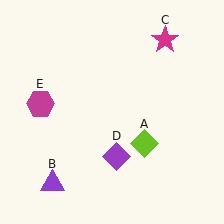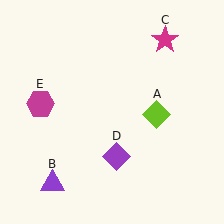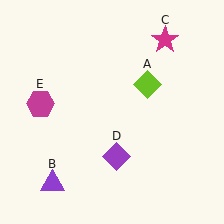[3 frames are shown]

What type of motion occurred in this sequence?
The lime diamond (object A) rotated counterclockwise around the center of the scene.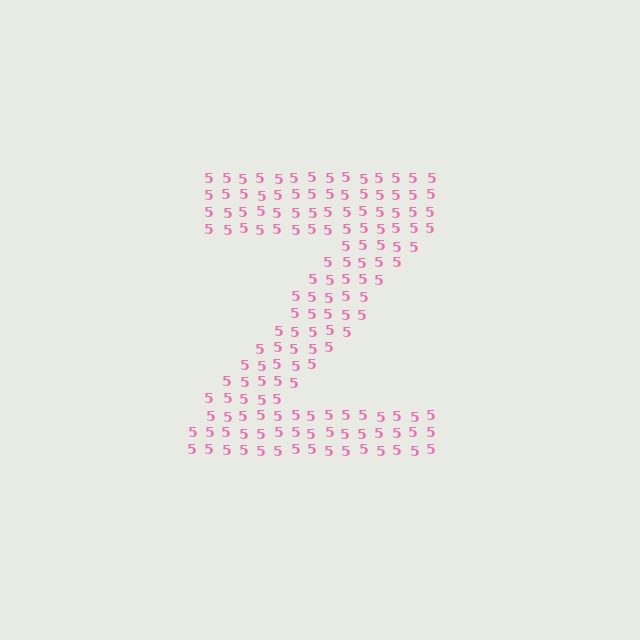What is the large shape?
The large shape is the letter Z.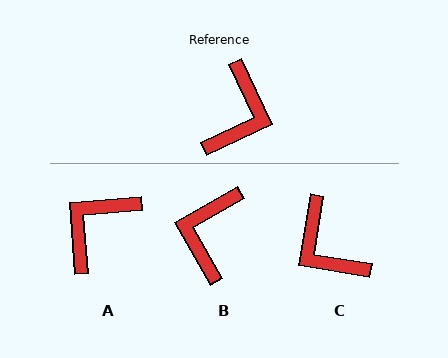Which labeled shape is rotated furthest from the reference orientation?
B, about 175 degrees away.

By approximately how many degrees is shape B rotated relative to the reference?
Approximately 175 degrees clockwise.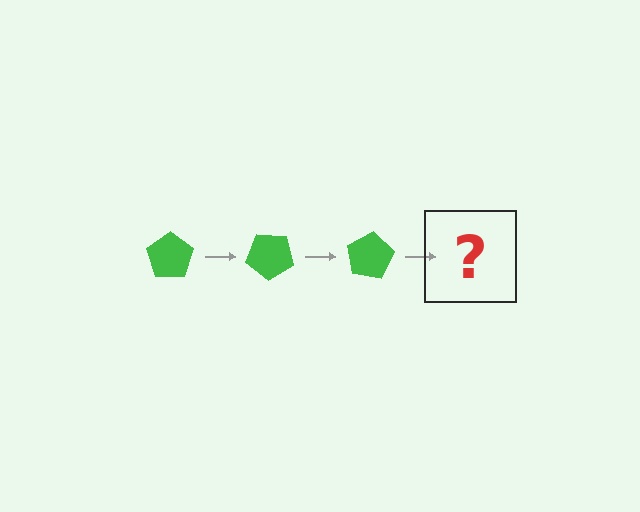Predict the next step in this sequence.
The next step is a green pentagon rotated 120 degrees.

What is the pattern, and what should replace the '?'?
The pattern is that the pentagon rotates 40 degrees each step. The '?' should be a green pentagon rotated 120 degrees.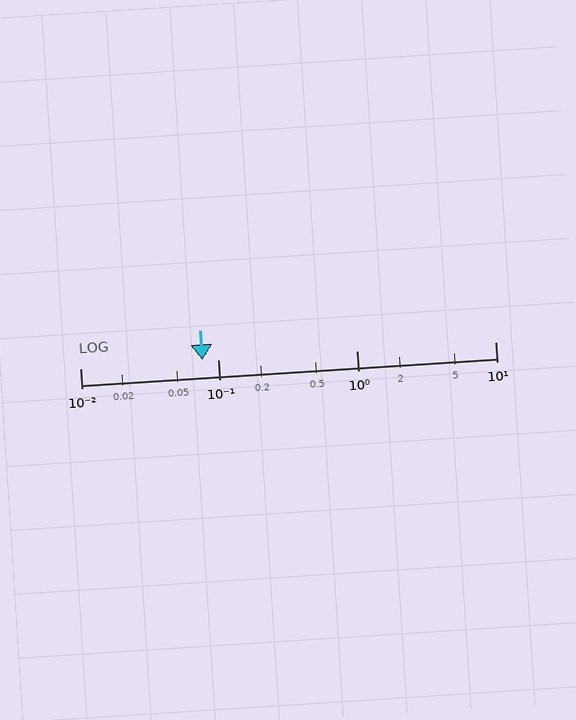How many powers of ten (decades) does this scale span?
The scale spans 3 decades, from 0.01 to 10.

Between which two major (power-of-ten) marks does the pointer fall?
The pointer is between 0.01 and 0.1.